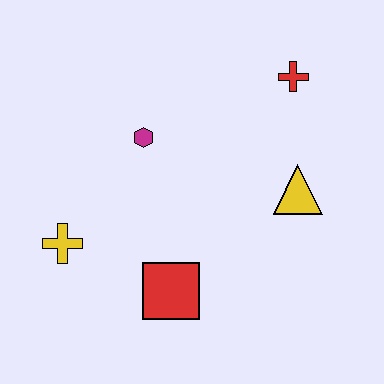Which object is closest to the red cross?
The yellow triangle is closest to the red cross.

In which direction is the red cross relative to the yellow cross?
The red cross is to the right of the yellow cross.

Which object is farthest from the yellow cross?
The red cross is farthest from the yellow cross.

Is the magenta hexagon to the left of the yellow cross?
No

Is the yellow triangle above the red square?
Yes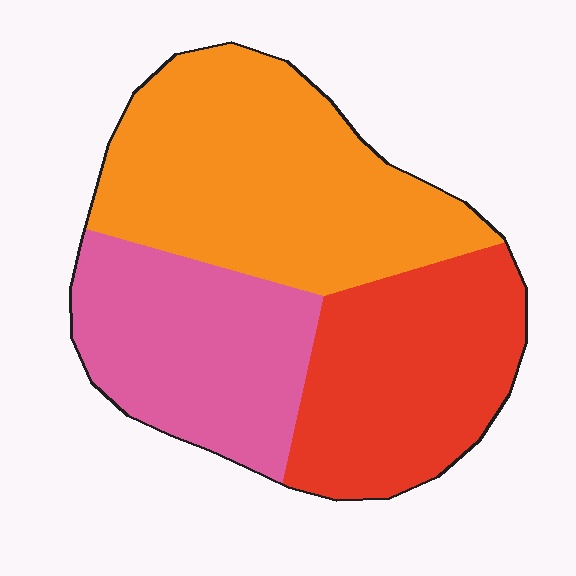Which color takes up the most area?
Orange, at roughly 40%.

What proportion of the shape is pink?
Pink takes up about one quarter (1/4) of the shape.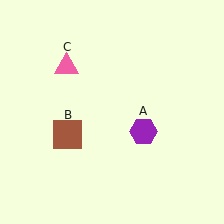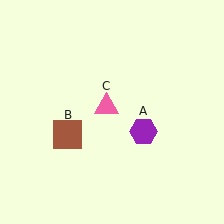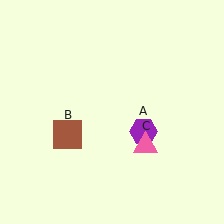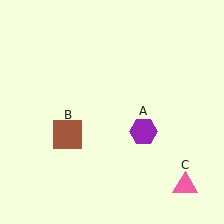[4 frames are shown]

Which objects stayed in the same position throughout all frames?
Purple hexagon (object A) and brown square (object B) remained stationary.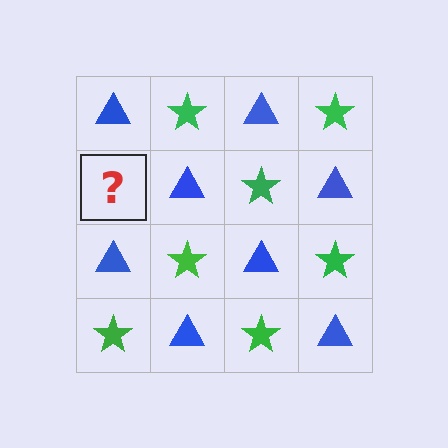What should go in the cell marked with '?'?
The missing cell should contain a green star.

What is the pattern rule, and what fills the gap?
The rule is that it alternates blue triangle and green star in a checkerboard pattern. The gap should be filled with a green star.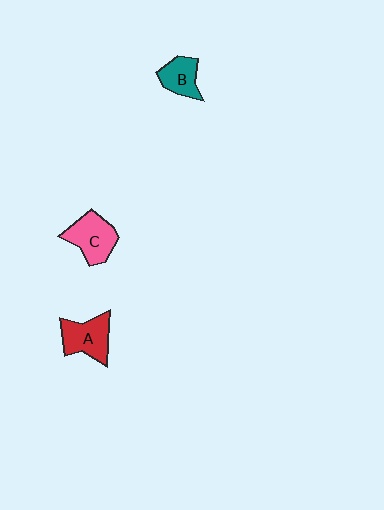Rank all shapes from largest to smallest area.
From largest to smallest: C (pink), A (red), B (teal).